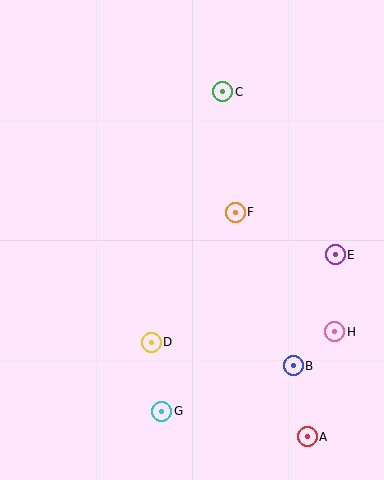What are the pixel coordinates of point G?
Point G is at (162, 411).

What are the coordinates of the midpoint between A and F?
The midpoint between A and F is at (271, 325).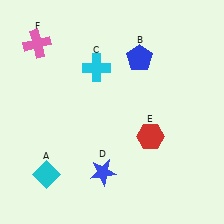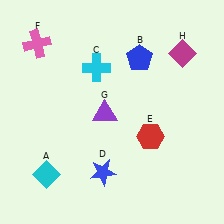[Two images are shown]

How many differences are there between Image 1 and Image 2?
There are 2 differences between the two images.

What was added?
A purple triangle (G), a magenta diamond (H) were added in Image 2.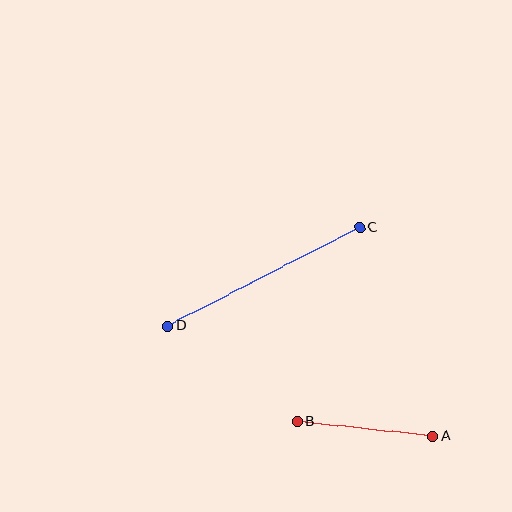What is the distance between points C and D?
The distance is approximately 215 pixels.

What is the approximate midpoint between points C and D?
The midpoint is at approximately (264, 277) pixels.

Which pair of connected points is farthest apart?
Points C and D are farthest apart.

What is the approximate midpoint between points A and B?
The midpoint is at approximately (365, 429) pixels.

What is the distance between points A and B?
The distance is approximately 137 pixels.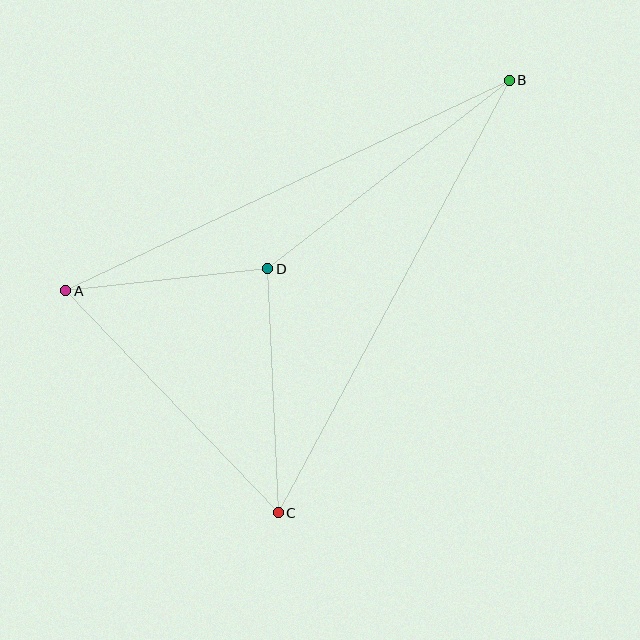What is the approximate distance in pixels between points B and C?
The distance between B and C is approximately 490 pixels.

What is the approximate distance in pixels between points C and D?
The distance between C and D is approximately 244 pixels.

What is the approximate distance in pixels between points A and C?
The distance between A and C is approximately 307 pixels.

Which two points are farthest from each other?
Points A and B are farthest from each other.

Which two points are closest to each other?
Points A and D are closest to each other.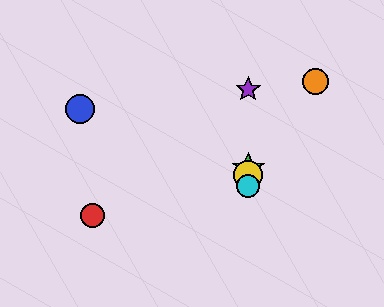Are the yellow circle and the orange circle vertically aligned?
No, the yellow circle is at x≈248 and the orange circle is at x≈316.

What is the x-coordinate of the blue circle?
The blue circle is at x≈80.